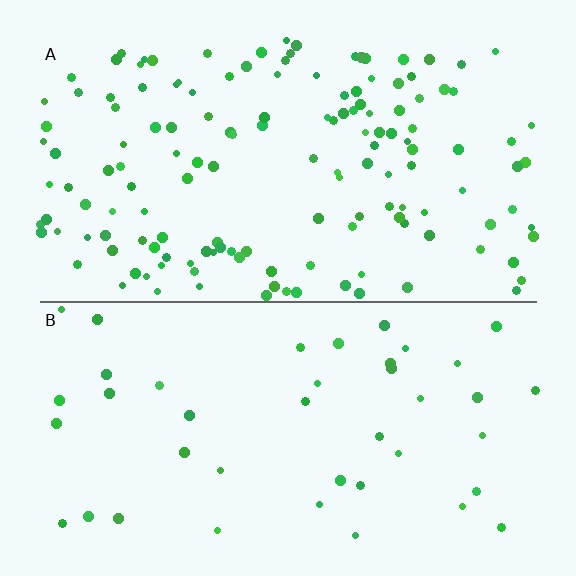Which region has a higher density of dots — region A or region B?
A (the top).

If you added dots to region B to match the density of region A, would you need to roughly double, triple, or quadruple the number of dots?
Approximately triple.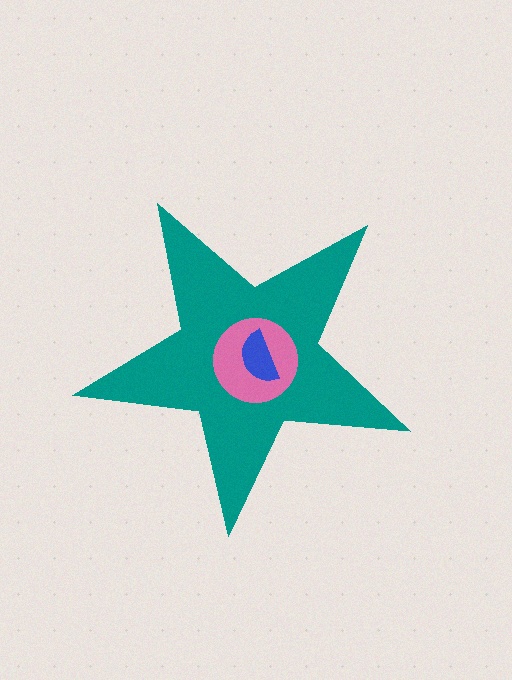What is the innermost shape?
The blue semicircle.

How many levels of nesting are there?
3.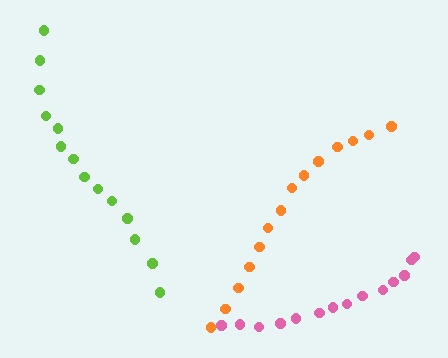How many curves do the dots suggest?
There are 3 distinct paths.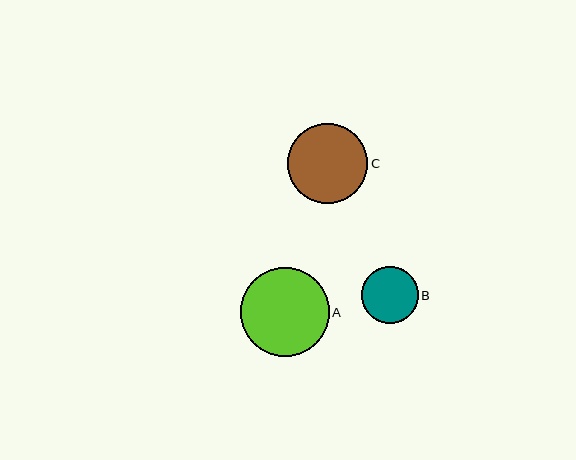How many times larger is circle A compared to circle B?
Circle A is approximately 1.6 times the size of circle B.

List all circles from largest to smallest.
From largest to smallest: A, C, B.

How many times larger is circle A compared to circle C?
Circle A is approximately 1.1 times the size of circle C.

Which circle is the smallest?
Circle B is the smallest with a size of approximately 57 pixels.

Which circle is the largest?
Circle A is the largest with a size of approximately 89 pixels.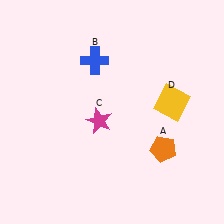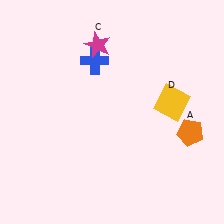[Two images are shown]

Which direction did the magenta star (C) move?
The magenta star (C) moved up.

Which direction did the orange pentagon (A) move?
The orange pentagon (A) moved right.